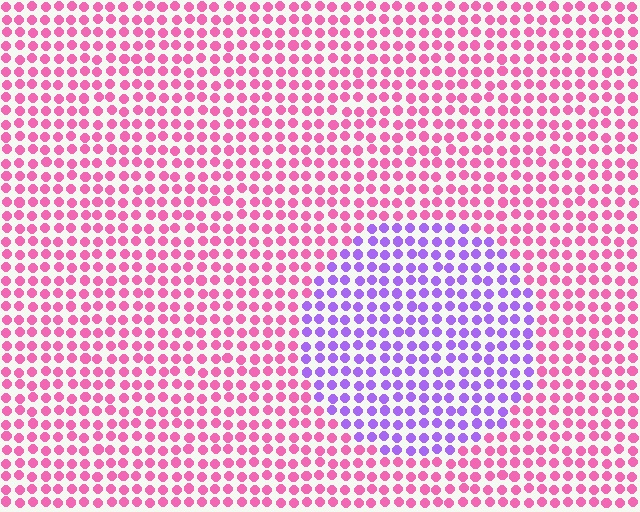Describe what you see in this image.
The image is filled with small pink elements in a uniform arrangement. A circle-shaped region is visible where the elements are tinted to a slightly different hue, forming a subtle color boundary.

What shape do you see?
I see a circle.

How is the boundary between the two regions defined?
The boundary is defined purely by a slight shift in hue (about 59 degrees). Spacing, size, and orientation are identical on both sides.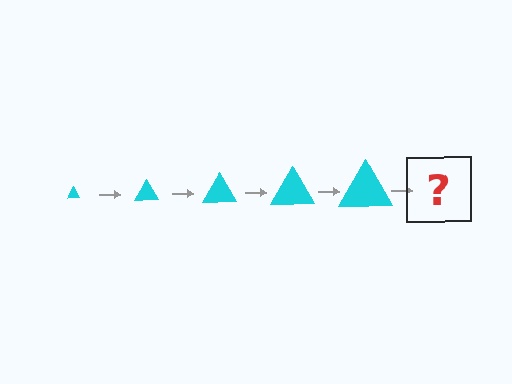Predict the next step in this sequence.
The next step is a cyan triangle, larger than the previous one.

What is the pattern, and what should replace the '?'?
The pattern is that the triangle gets progressively larger each step. The '?' should be a cyan triangle, larger than the previous one.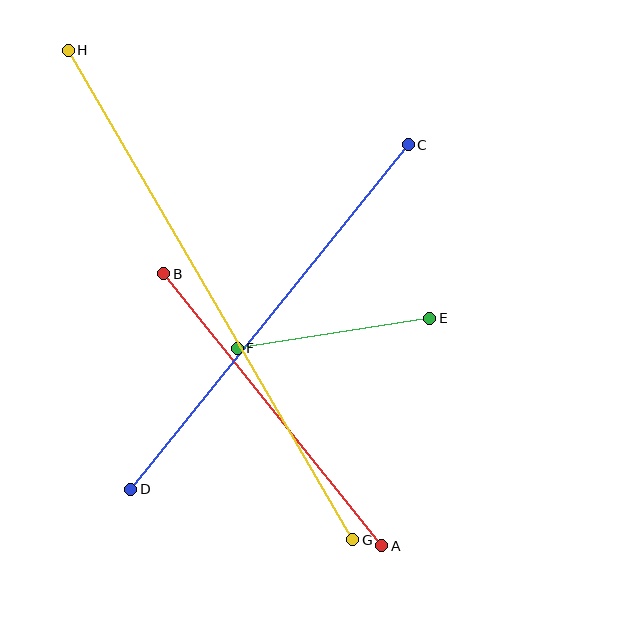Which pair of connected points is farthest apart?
Points G and H are farthest apart.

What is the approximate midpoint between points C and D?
The midpoint is at approximately (270, 317) pixels.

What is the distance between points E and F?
The distance is approximately 195 pixels.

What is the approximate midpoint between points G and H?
The midpoint is at approximately (210, 295) pixels.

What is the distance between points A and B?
The distance is approximately 349 pixels.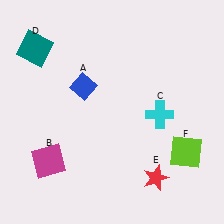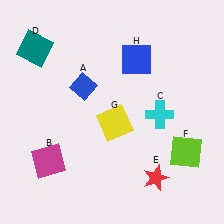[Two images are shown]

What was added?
A yellow square (G), a blue square (H) were added in Image 2.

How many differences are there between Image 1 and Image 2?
There are 2 differences between the two images.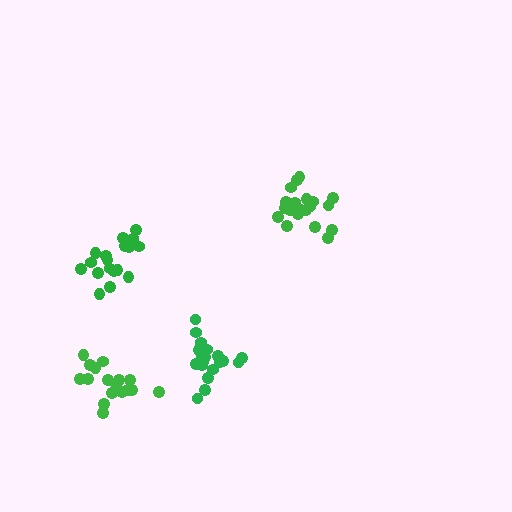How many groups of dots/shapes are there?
There are 4 groups.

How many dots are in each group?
Group 1: 20 dots, Group 2: 18 dots, Group 3: 18 dots, Group 4: 19 dots (75 total).